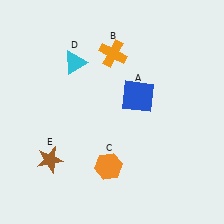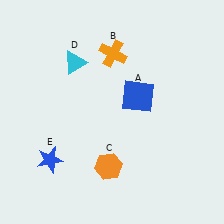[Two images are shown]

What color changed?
The star (E) changed from brown in Image 1 to blue in Image 2.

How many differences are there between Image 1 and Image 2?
There is 1 difference between the two images.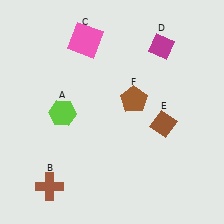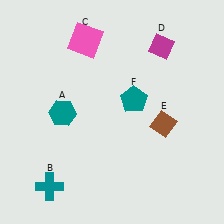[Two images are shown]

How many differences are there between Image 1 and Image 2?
There are 3 differences between the two images.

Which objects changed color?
A changed from lime to teal. B changed from brown to teal. F changed from brown to teal.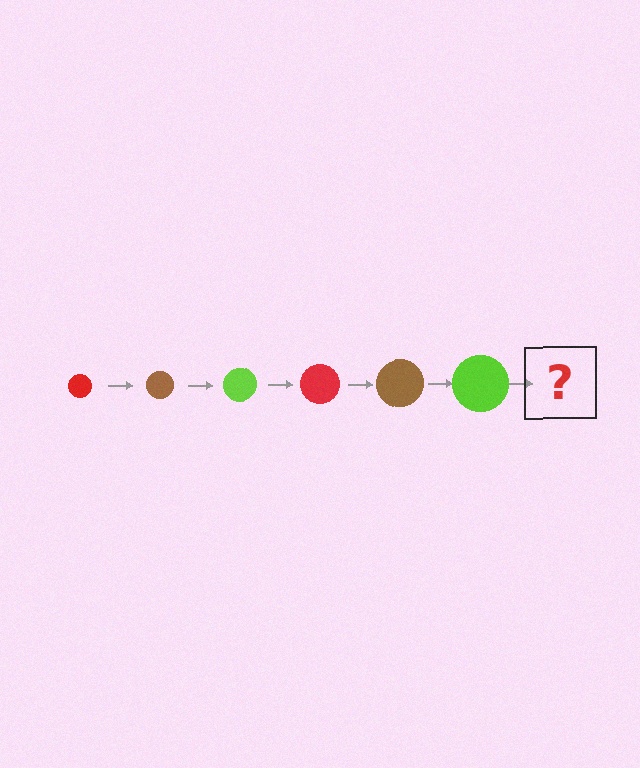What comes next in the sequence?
The next element should be a red circle, larger than the previous one.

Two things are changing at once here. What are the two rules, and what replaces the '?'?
The two rules are that the circle grows larger each step and the color cycles through red, brown, and lime. The '?' should be a red circle, larger than the previous one.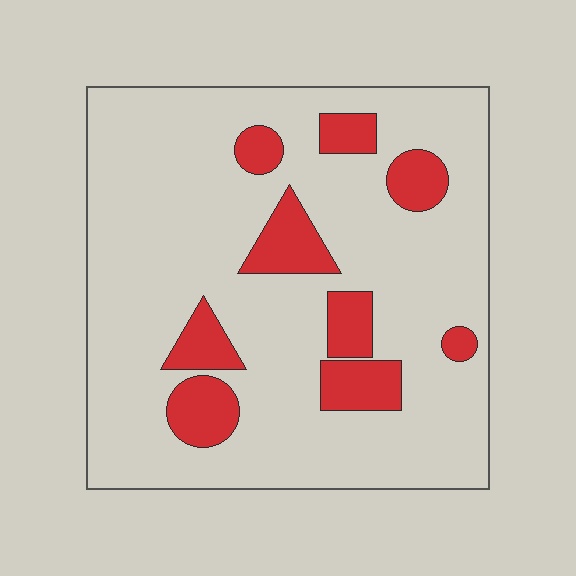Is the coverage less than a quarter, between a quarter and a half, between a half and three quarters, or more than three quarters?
Less than a quarter.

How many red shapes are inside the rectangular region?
9.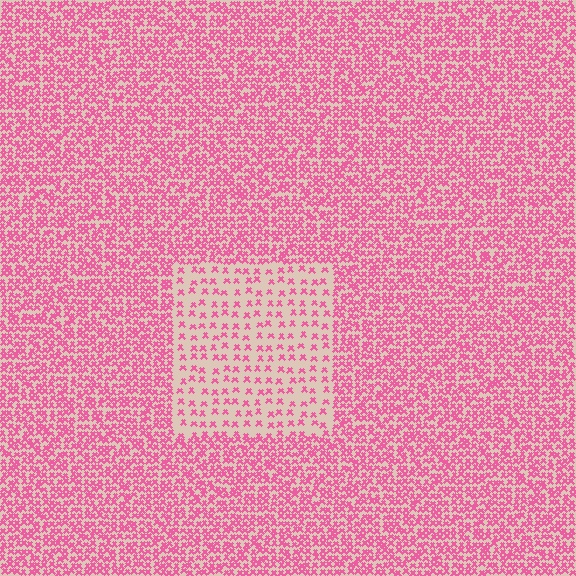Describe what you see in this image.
The image contains small pink elements arranged at two different densities. A rectangle-shaped region is visible where the elements are less densely packed than the surrounding area.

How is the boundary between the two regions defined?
The boundary is defined by a change in element density (approximately 2.5x ratio). All elements are the same color, size, and shape.